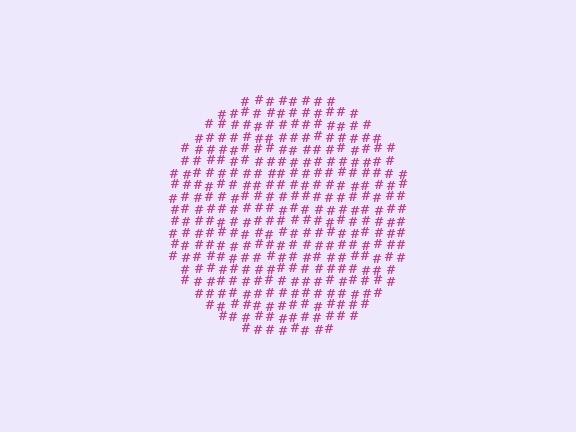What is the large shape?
The large shape is a circle.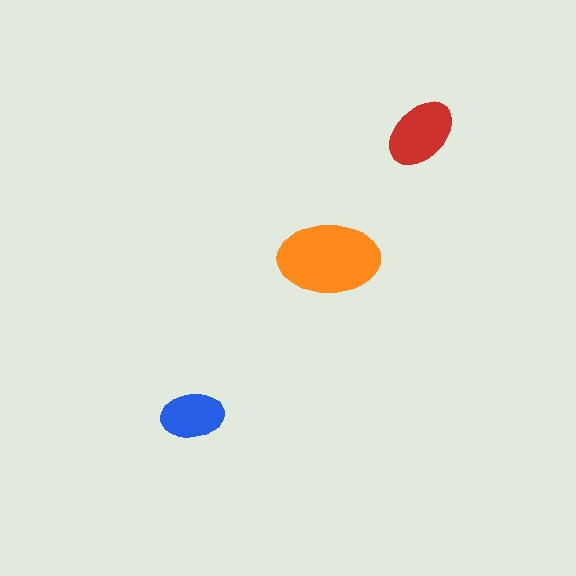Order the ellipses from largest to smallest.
the orange one, the red one, the blue one.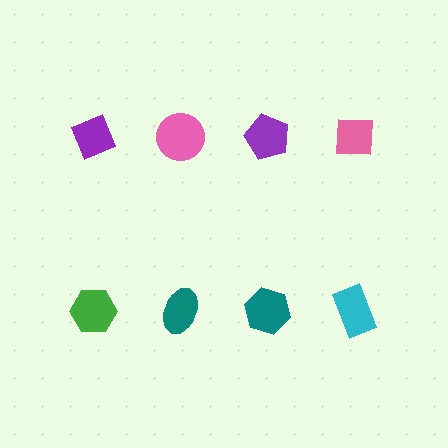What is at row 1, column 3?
A purple pentagon.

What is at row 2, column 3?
A teal hexagon.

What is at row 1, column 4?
A pink square.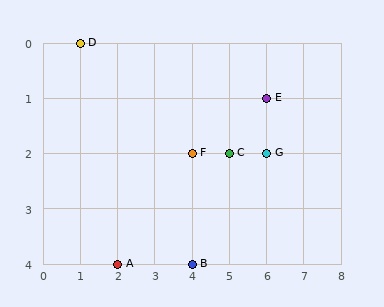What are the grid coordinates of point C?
Point C is at grid coordinates (5, 2).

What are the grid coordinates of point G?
Point G is at grid coordinates (6, 2).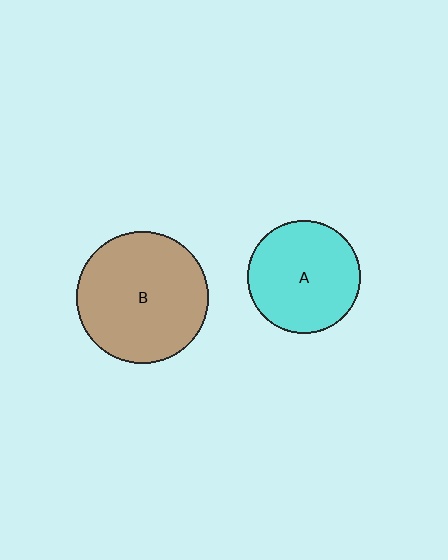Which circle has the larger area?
Circle B (brown).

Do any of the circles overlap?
No, none of the circles overlap.